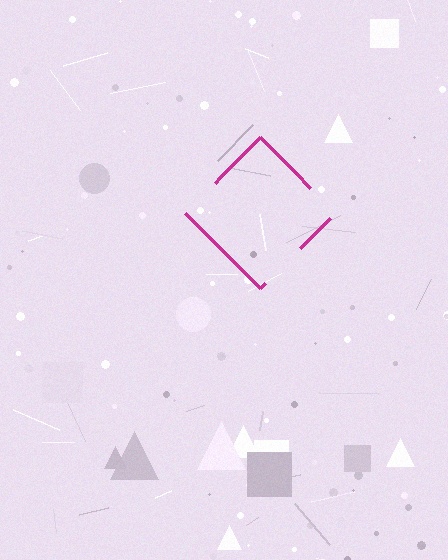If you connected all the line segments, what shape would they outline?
They would outline a diamond.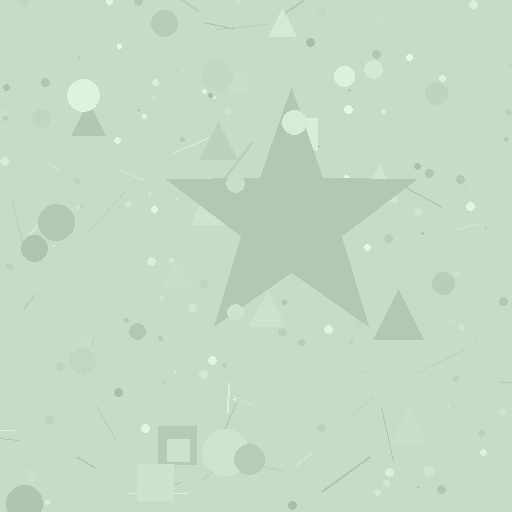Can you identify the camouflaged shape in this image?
The camouflaged shape is a star.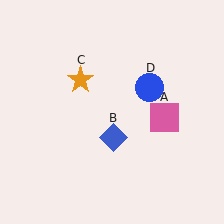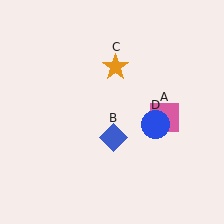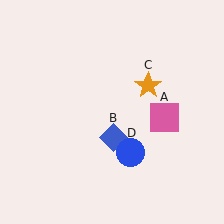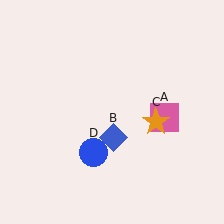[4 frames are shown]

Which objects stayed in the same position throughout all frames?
Pink square (object A) and blue diamond (object B) remained stationary.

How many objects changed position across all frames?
2 objects changed position: orange star (object C), blue circle (object D).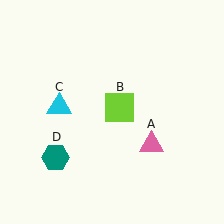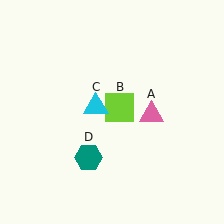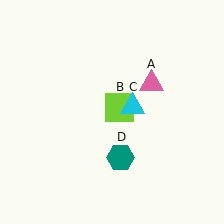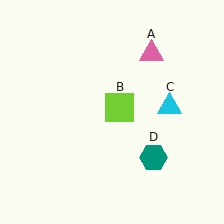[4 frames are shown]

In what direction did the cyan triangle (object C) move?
The cyan triangle (object C) moved right.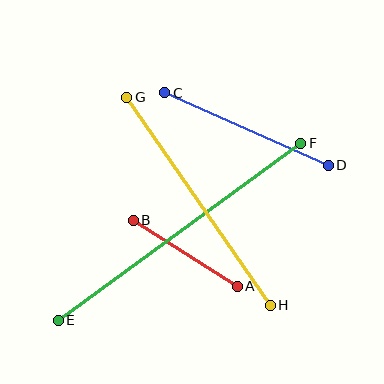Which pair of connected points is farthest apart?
Points E and F are farthest apart.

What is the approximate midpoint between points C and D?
The midpoint is at approximately (246, 129) pixels.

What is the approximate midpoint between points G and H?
The midpoint is at approximately (199, 201) pixels.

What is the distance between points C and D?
The distance is approximately 179 pixels.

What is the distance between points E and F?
The distance is approximately 300 pixels.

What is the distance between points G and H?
The distance is approximately 253 pixels.